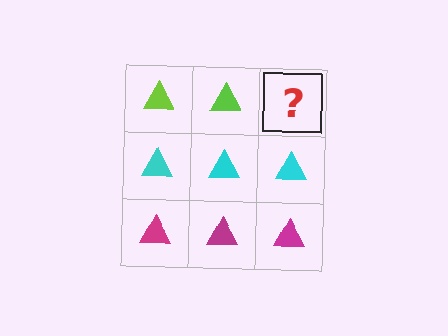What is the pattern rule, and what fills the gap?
The rule is that each row has a consistent color. The gap should be filled with a lime triangle.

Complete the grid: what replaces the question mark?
The question mark should be replaced with a lime triangle.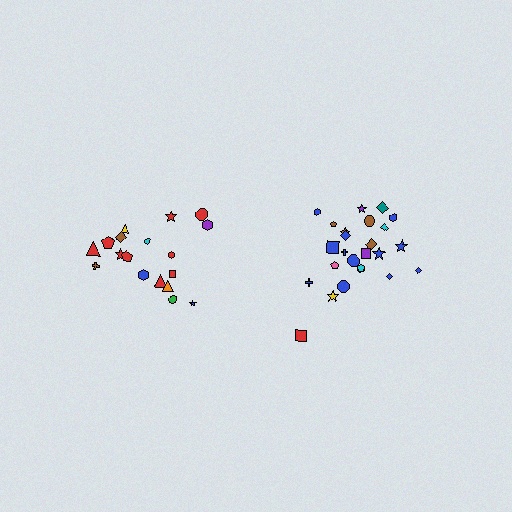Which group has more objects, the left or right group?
The right group.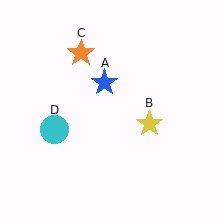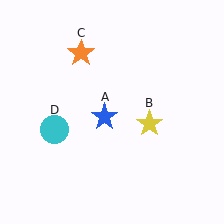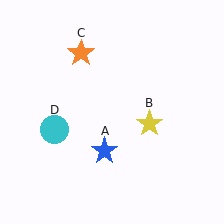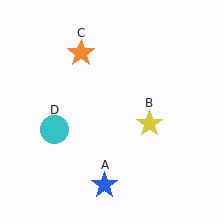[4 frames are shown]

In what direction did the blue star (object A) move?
The blue star (object A) moved down.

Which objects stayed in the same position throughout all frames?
Yellow star (object B) and orange star (object C) and cyan circle (object D) remained stationary.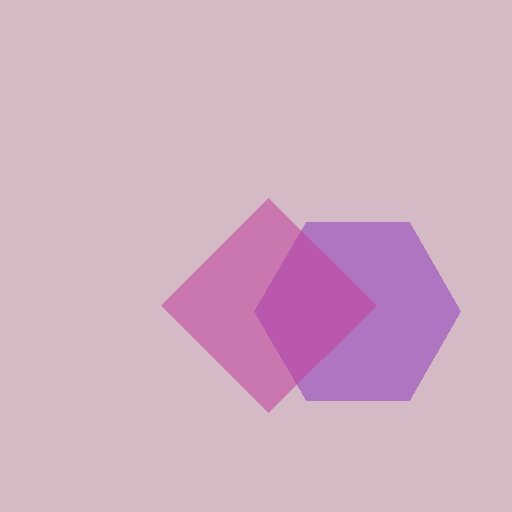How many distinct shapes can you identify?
There are 2 distinct shapes: a purple hexagon, a magenta diamond.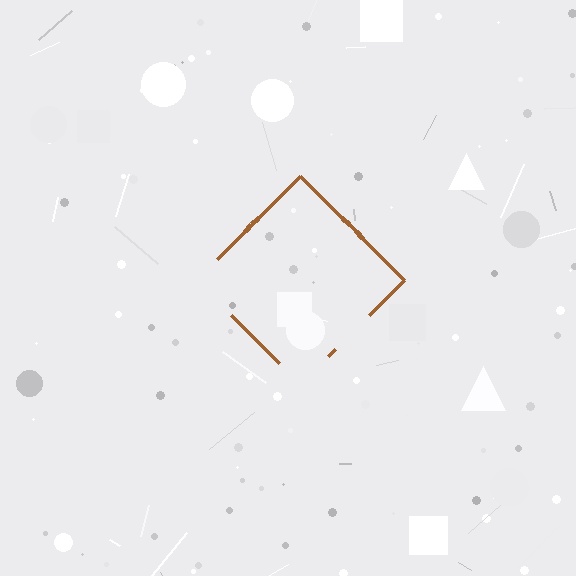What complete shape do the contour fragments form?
The contour fragments form a diamond.